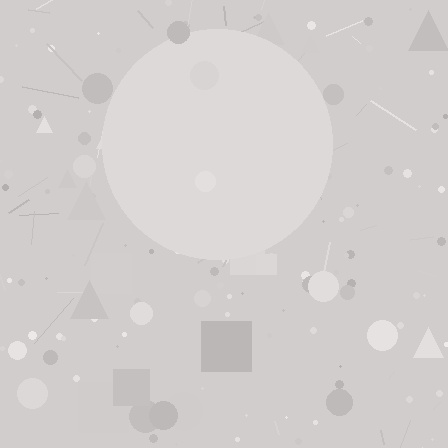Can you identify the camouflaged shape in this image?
The camouflaged shape is a circle.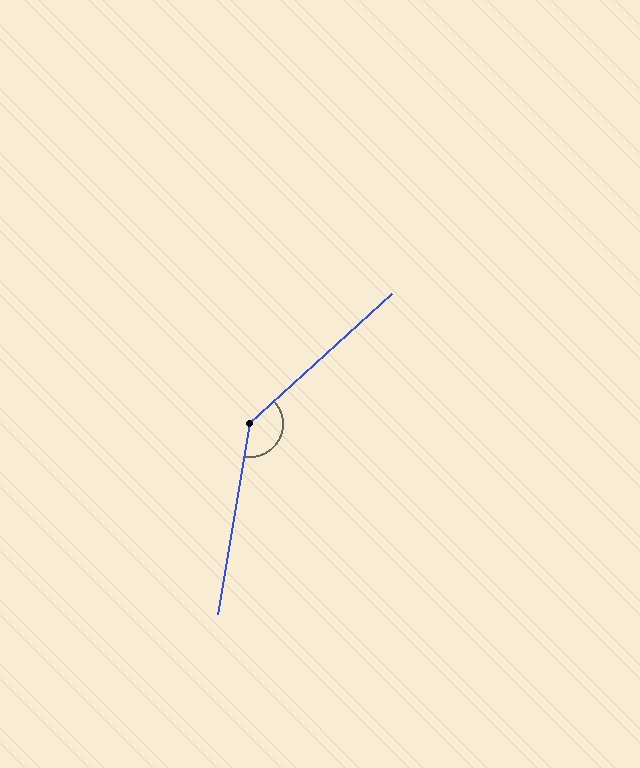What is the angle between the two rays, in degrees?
Approximately 142 degrees.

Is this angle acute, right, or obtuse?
It is obtuse.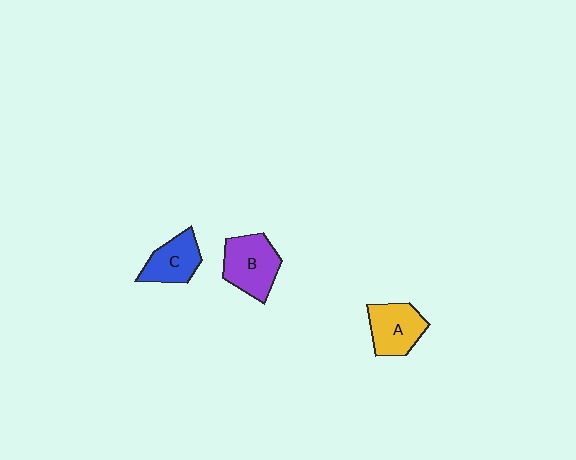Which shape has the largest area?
Shape B (purple).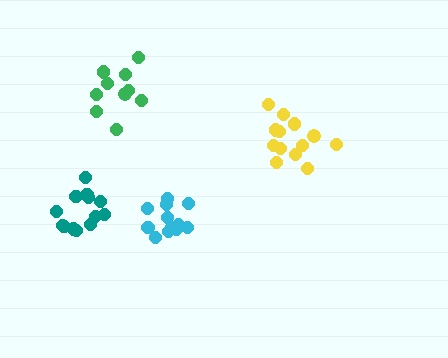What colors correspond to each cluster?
The clusters are colored: yellow, teal, green, cyan.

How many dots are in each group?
Group 1: 13 dots, Group 2: 13 dots, Group 3: 10 dots, Group 4: 12 dots (48 total).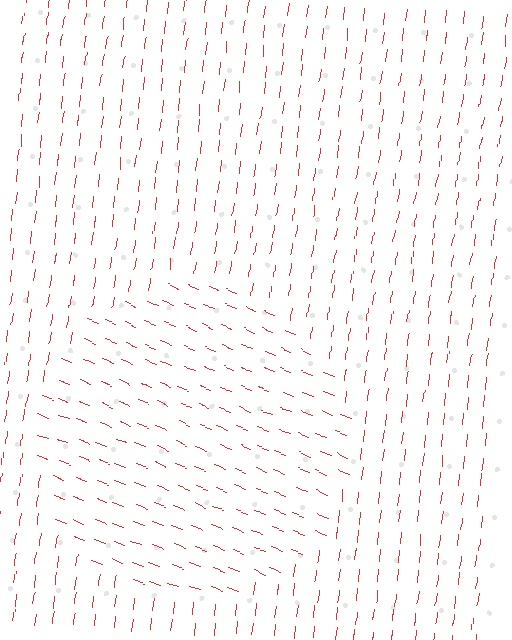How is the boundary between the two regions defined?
The boundary is defined purely by a change in line orientation (approximately 76 degrees difference). All lines are the same color and thickness.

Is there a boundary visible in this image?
Yes, there is a texture boundary formed by a change in line orientation.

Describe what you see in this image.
The image is filled with small red line segments. A circle region in the image has lines oriented differently from the surrounding lines, creating a visible texture boundary.